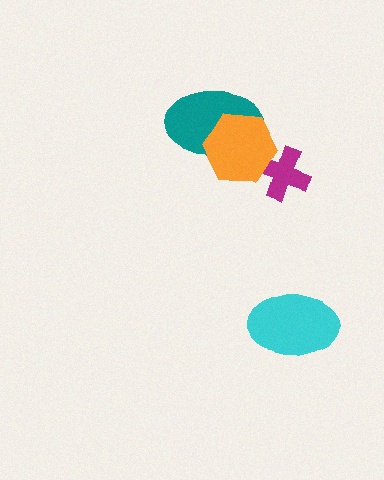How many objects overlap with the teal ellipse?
1 object overlaps with the teal ellipse.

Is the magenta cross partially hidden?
Yes, it is partially covered by another shape.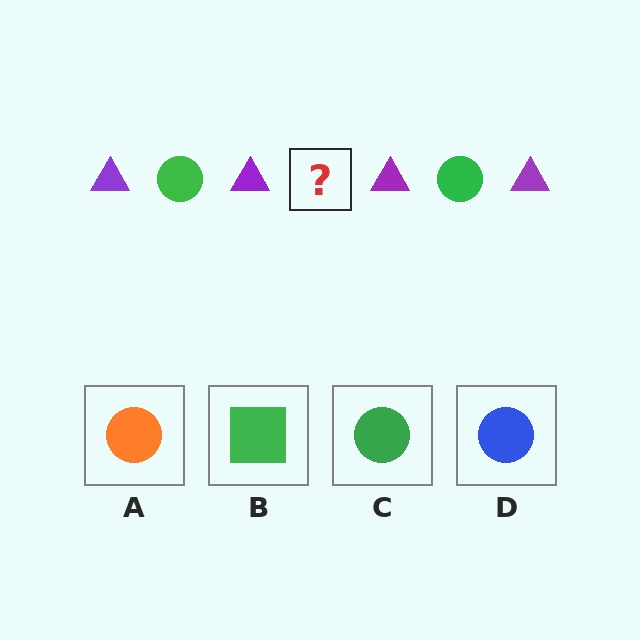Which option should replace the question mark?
Option C.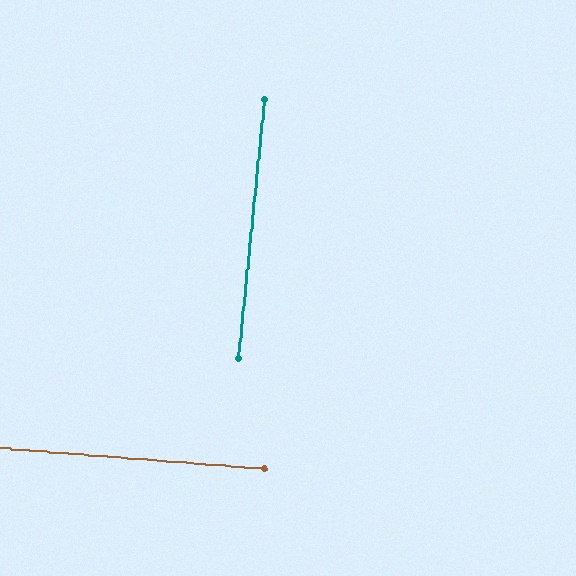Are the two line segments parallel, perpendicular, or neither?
Perpendicular — they meet at approximately 89°.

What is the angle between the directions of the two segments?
Approximately 89 degrees.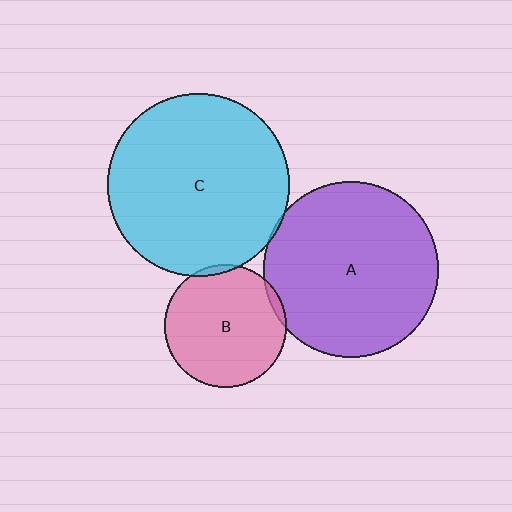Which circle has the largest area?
Circle C (cyan).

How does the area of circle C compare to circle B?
Approximately 2.2 times.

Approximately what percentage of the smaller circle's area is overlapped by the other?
Approximately 5%.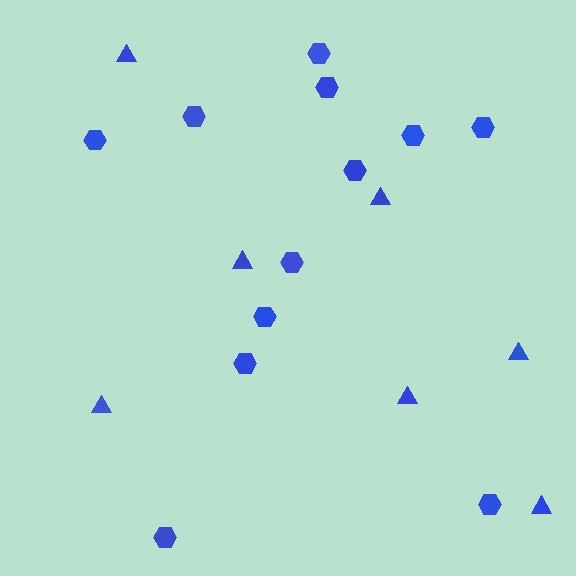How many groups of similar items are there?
There are 2 groups: one group of triangles (7) and one group of hexagons (12).